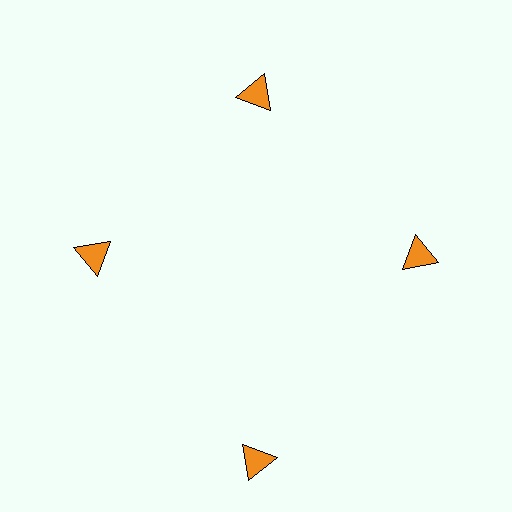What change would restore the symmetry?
The symmetry would be restored by moving it inward, back onto the ring so that all 4 triangles sit at equal angles and equal distance from the center.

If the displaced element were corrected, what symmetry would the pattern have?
It would have 4-fold rotational symmetry — the pattern would map onto itself every 90 degrees.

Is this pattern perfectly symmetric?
No. The 4 orange triangles are arranged in a ring, but one element near the 6 o'clock position is pushed outward from the center, breaking the 4-fold rotational symmetry.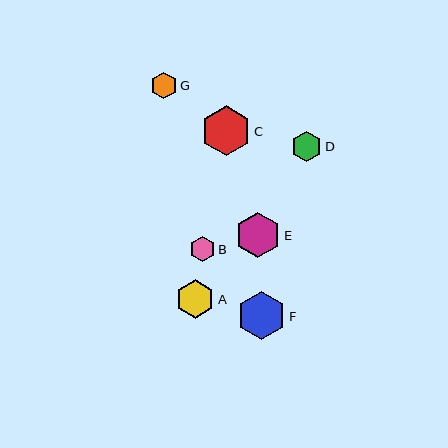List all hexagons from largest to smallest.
From largest to smallest: C, F, E, A, D, G, B.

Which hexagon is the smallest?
Hexagon B is the smallest with a size of approximately 25 pixels.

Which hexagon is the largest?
Hexagon C is the largest with a size of approximately 50 pixels.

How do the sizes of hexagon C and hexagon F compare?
Hexagon C and hexagon F are approximately the same size.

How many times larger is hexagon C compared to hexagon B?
Hexagon C is approximately 2.0 times the size of hexagon B.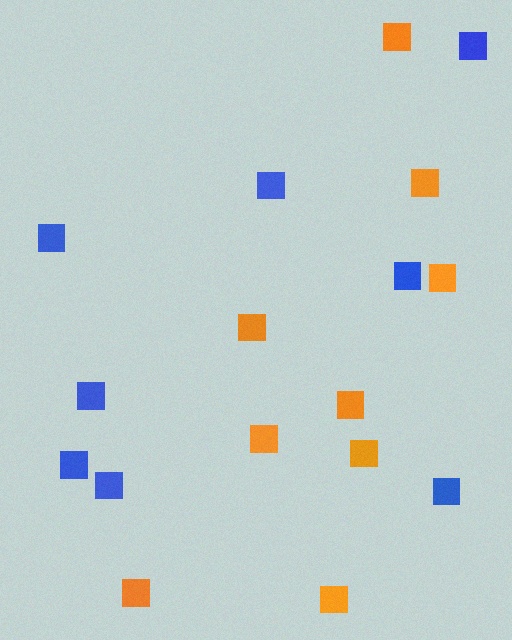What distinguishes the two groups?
There are 2 groups: one group of orange squares (9) and one group of blue squares (8).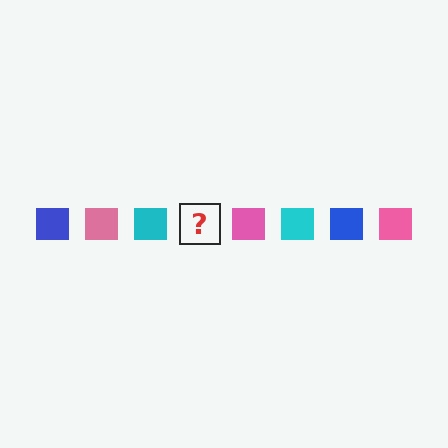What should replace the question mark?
The question mark should be replaced with a blue square.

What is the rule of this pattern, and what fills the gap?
The rule is that the pattern cycles through blue, pink, cyan squares. The gap should be filled with a blue square.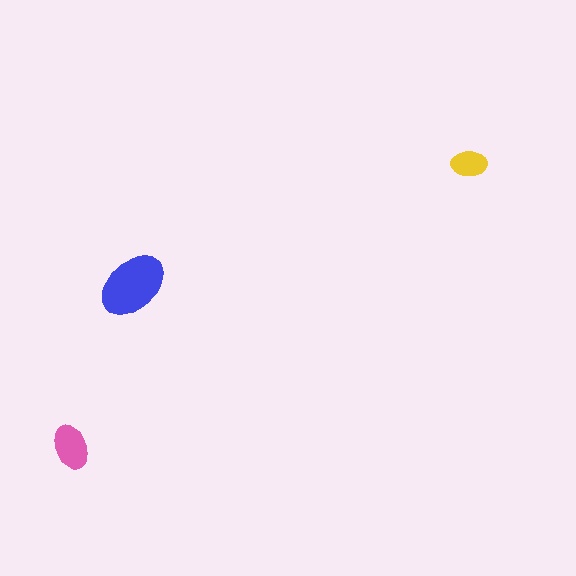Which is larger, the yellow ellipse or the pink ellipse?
The pink one.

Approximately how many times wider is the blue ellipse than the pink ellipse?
About 1.5 times wider.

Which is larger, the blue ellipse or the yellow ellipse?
The blue one.